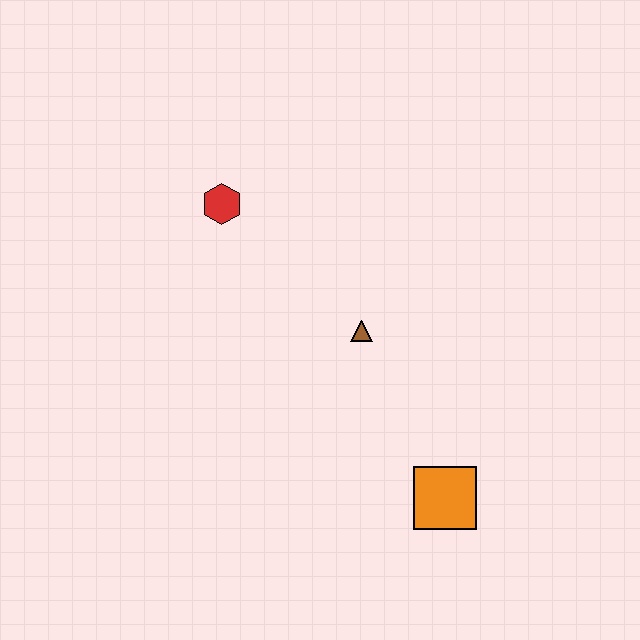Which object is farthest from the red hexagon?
The orange square is farthest from the red hexagon.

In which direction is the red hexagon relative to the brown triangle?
The red hexagon is to the left of the brown triangle.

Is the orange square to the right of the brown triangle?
Yes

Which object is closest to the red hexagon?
The brown triangle is closest to the red hexagon.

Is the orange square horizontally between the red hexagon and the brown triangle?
No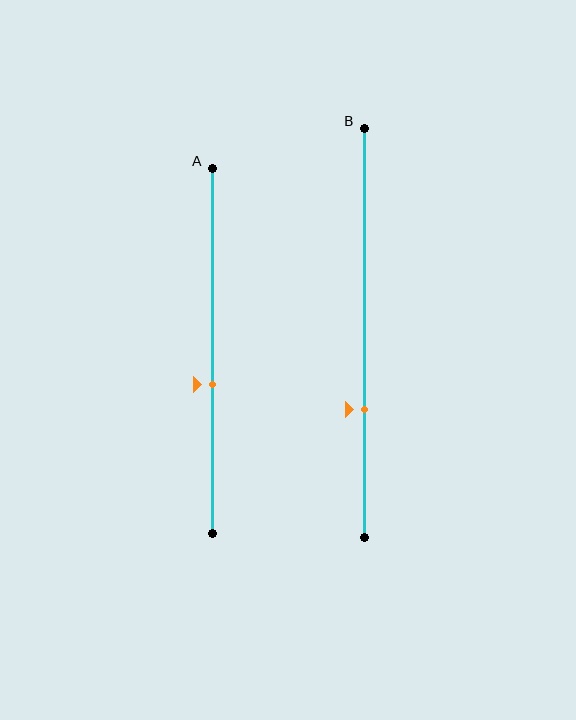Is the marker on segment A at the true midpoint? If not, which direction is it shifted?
No, the marker on segment A is shifted downward by about 9% of the segment length.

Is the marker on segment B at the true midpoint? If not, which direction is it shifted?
No, the marker on segment B is shifted downward by about 19% of the segment length.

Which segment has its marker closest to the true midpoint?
Segment A has its marker closest to the true midpoint.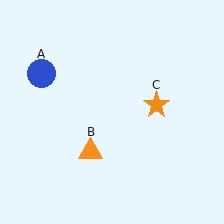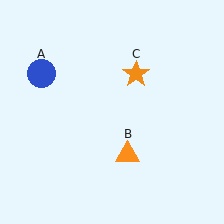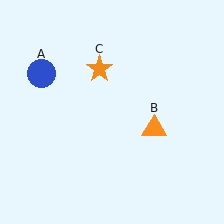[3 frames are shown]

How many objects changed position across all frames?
2 objects changed position: orange triangle (object B), orange star (object C).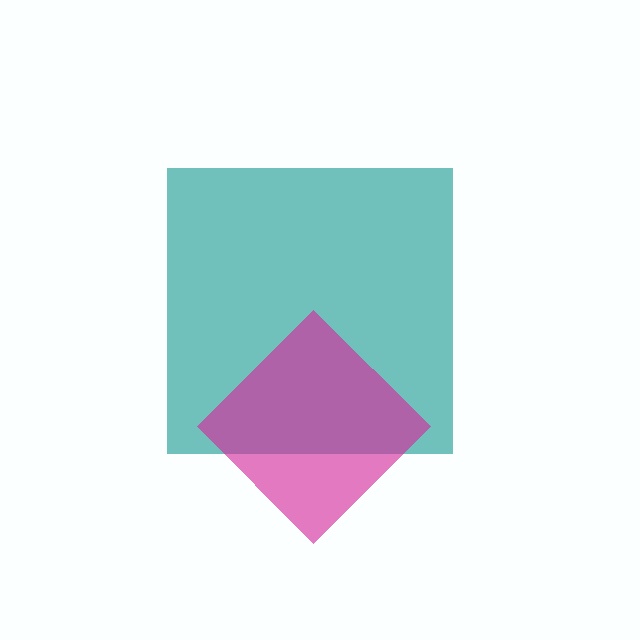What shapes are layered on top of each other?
The layered shapes are: a teal square, a magenta diamond.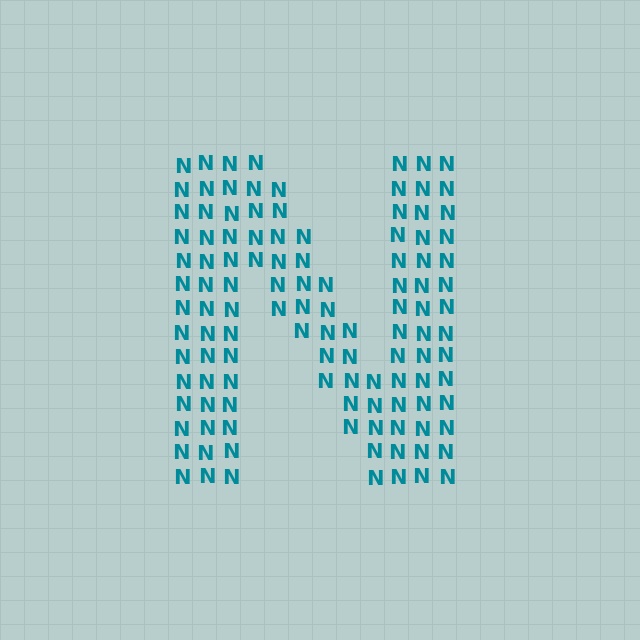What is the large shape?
The large shape is the letter N.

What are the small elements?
The small elements are letter N's.